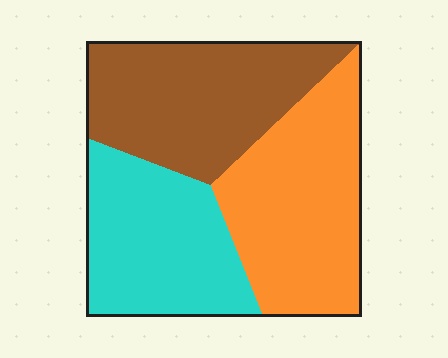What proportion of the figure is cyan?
Cyan covers roughly 30% of the figure.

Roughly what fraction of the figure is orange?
Orange covers about 35% of the figure.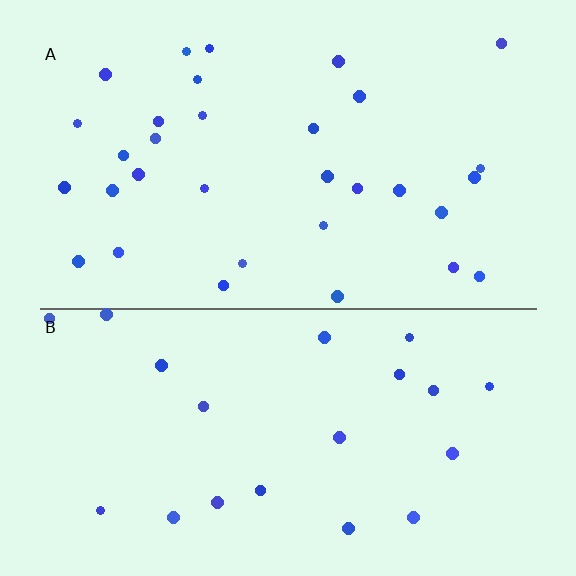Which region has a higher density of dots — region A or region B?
A (the top).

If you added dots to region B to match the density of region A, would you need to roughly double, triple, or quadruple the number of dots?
Approximately double.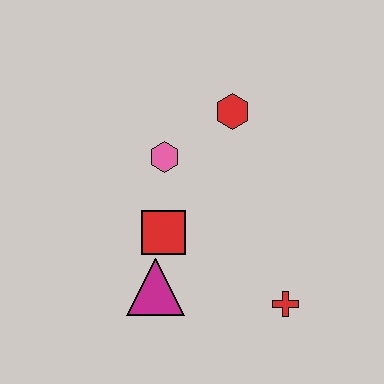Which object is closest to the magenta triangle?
The red square is closest to the magenta triangle.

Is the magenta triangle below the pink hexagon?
Yes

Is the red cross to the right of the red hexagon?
Yes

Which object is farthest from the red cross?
The red hexagon is farthest from the red cross.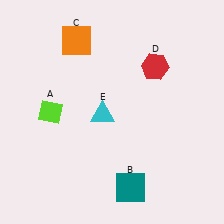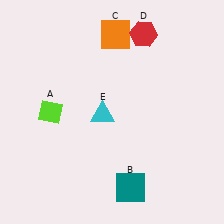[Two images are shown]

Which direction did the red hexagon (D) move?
The red hexagon (D) moved up.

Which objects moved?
The objects that moved are: the orange square (C), the red hexagon (D).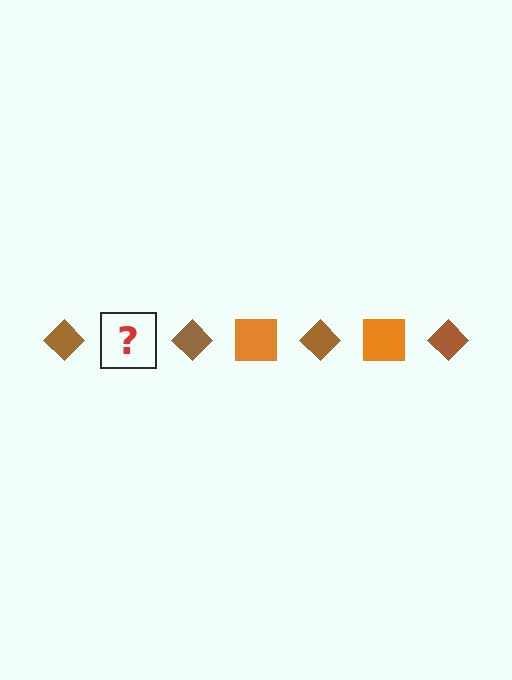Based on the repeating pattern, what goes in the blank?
The blank should be an orange square.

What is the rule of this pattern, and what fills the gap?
The rule is that the pattern alternates between brown diamond and orange square. The gap should be filled with an orange square.